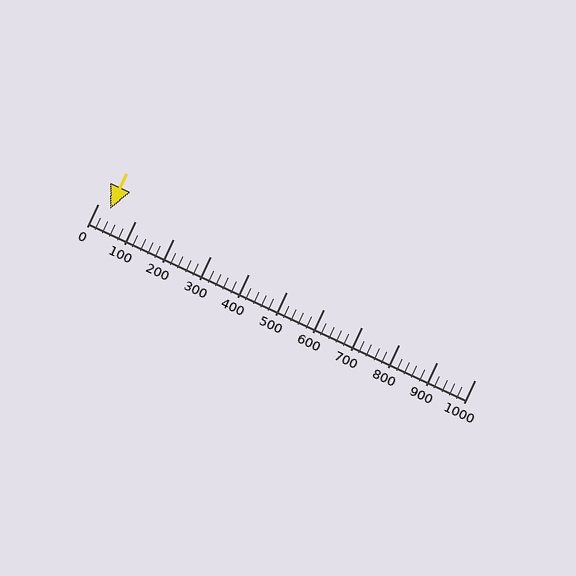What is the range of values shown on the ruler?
The ruler shows values from 0 to 1000.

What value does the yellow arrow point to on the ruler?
The yellow arrow points to approximately 33.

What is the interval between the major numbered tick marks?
The major tick marks are spaced 100 units apart.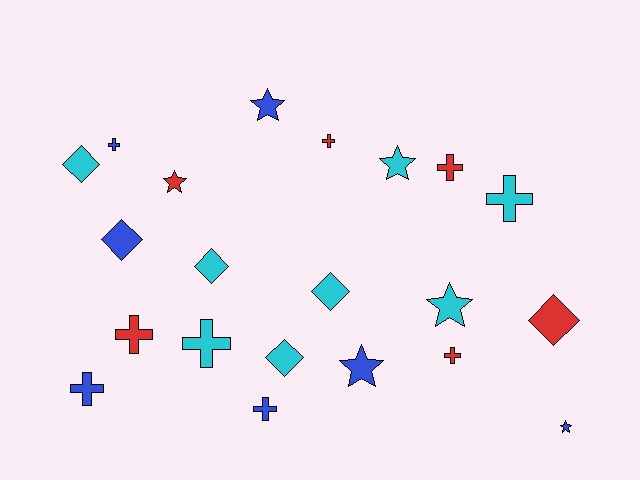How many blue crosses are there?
There are 3 blue crosses.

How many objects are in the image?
There are 21 objects.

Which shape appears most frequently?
Cross, with 9 objects.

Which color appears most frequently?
Cyan, with 8 objects.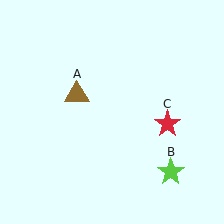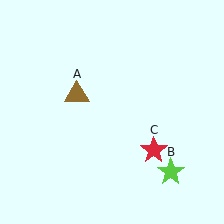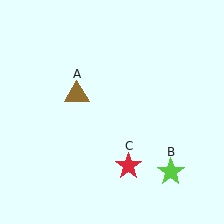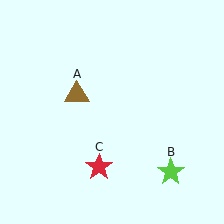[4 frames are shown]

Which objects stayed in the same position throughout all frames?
Brown triangle (object A) and lime star (object B) remained stationary.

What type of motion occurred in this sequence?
The red star (object C) rotated clockwise around the center of the scene.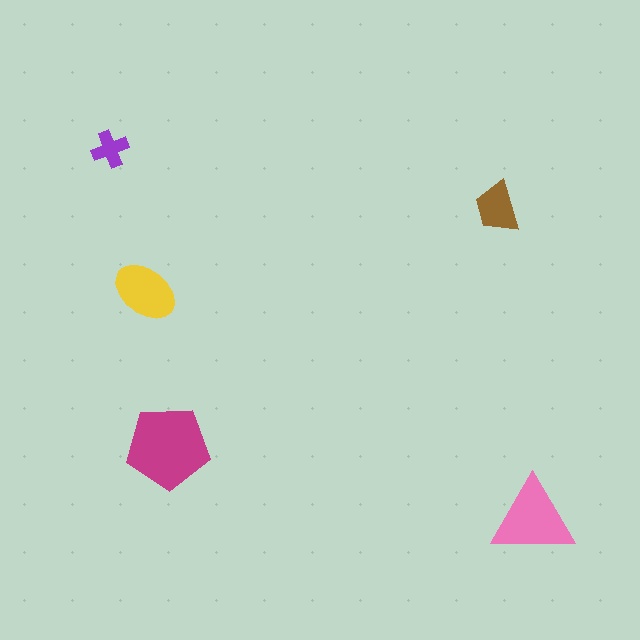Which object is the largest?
The magenta pentagon.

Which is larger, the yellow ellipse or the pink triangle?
The pink triangle.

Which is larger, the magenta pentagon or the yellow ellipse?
The magenta pentagon.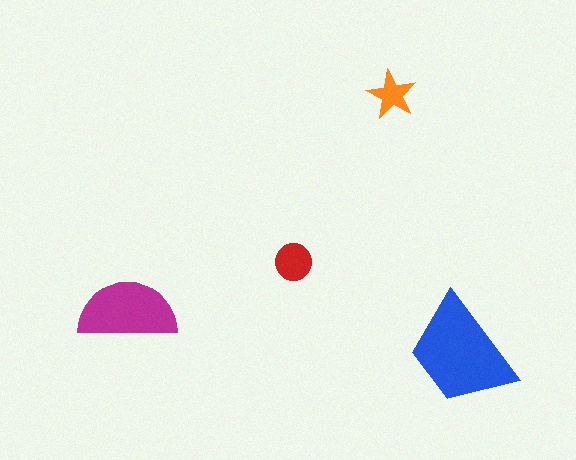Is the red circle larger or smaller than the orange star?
Larger.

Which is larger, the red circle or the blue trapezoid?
The blue trapezoid.